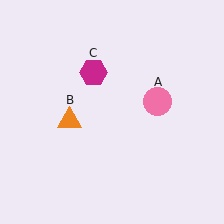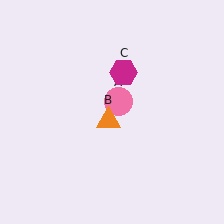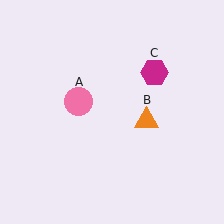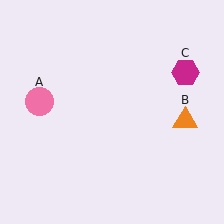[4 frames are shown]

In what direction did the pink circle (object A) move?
The pink circle (object A) moved left.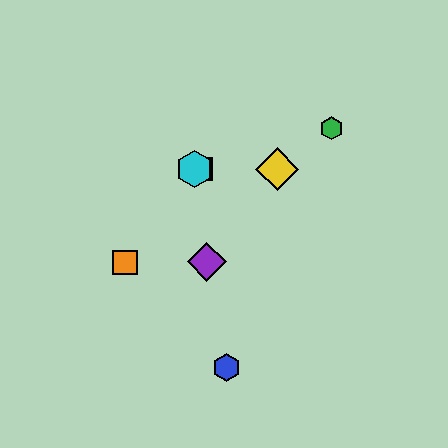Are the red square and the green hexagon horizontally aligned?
No, the red square is at y≈169 and the green hexagon is at y≈128.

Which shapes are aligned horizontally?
The red square, the yellow diamond, the cyan hexagon are aligned horizontally.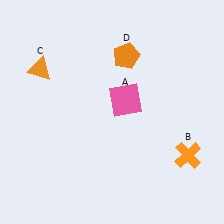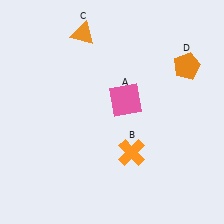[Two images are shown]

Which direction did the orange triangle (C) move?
The orange triangle (C) moved right.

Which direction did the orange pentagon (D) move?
The orange pentagon (D) moved right.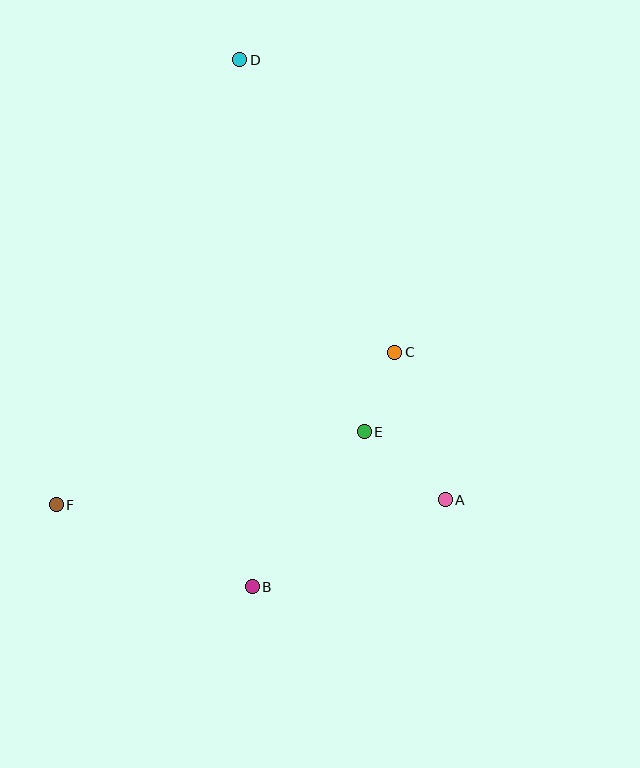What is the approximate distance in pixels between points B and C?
The distance between B and C is approximately 274 pixels.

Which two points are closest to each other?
Points C and E are closest to each other.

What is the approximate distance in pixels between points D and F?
The distance between D and F is approximately 481 pixels.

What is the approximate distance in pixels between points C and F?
The distance between C and F is approximately 371 pixels.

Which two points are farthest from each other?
Points B and D are farthest from each other.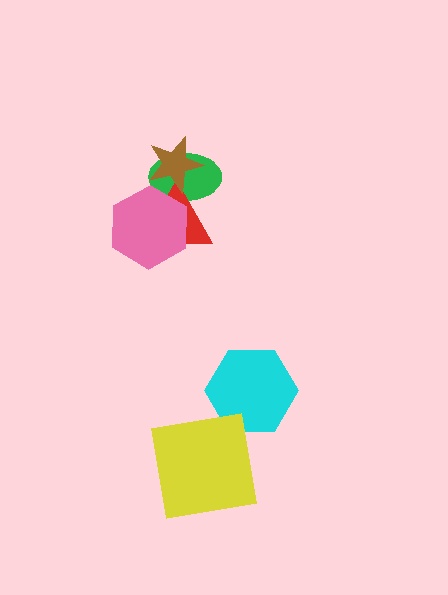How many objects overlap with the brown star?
2 objects overlap with the brown star.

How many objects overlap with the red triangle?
3 objects overlap with the red triangle.